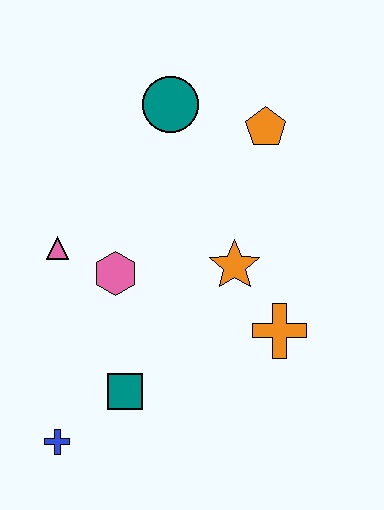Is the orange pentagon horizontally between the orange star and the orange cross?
Yes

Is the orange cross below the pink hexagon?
Yes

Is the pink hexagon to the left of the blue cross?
No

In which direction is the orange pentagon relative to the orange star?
The orange pentagon is above the orange star.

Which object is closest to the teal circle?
The orange pentagon is closest to the teal circle.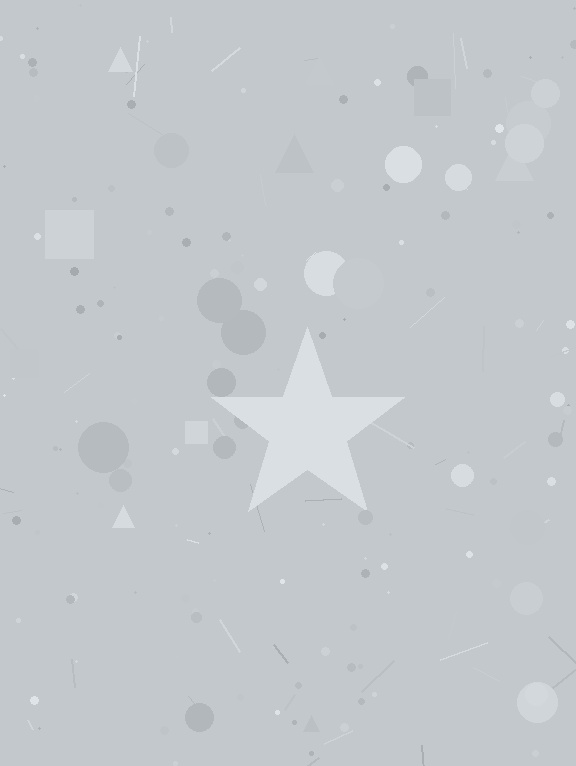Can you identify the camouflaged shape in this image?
The camouflaged shape is a star.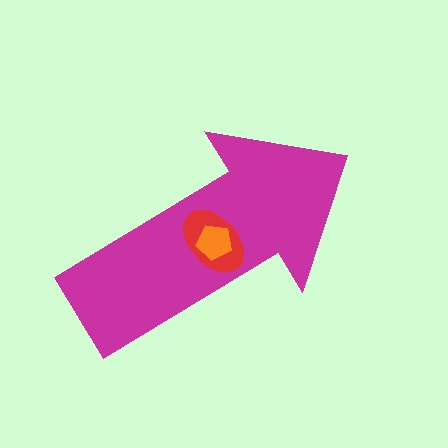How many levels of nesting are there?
3.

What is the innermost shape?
The orange pentagon.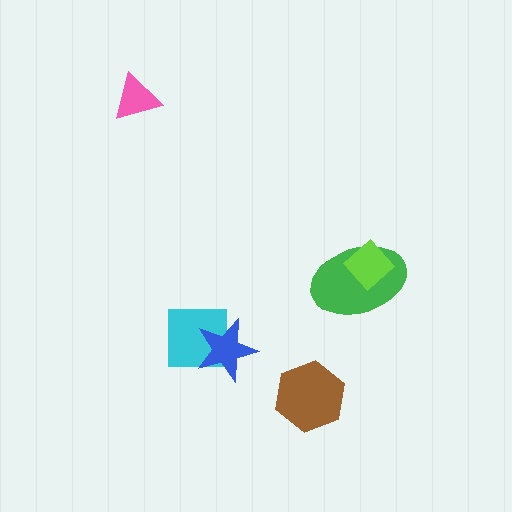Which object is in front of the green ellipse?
The lime diamond is in front of the green ellipse.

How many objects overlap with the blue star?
1 object overlaps with the blue star.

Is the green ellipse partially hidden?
Yes, it is partially covered by another shape.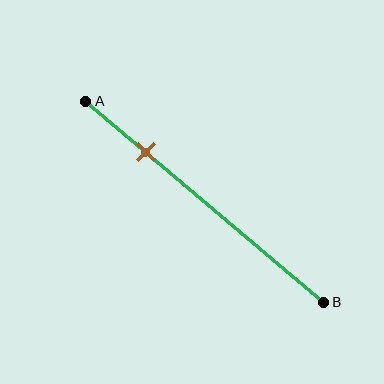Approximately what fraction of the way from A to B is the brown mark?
The brown mark is approximately 25% of the way from A to B.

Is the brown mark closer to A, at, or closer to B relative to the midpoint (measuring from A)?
The brown mark is closer to point A than the midpoint of segment AB.